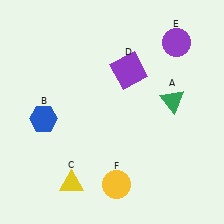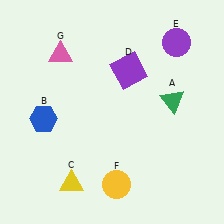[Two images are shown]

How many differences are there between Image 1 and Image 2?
There is 1 difference between the two images.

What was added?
A pink triangle (G) was added in Image 2.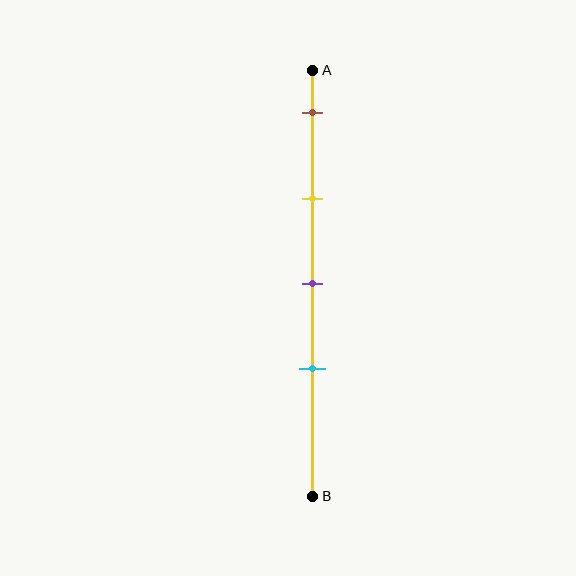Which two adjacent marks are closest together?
The purple and cyan marks are the closest adjacent pair.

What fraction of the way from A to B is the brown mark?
The brown mark is approximately 10% (0.1) of the way from A to B.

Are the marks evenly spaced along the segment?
Yes, the marks are approximately evenly spaced.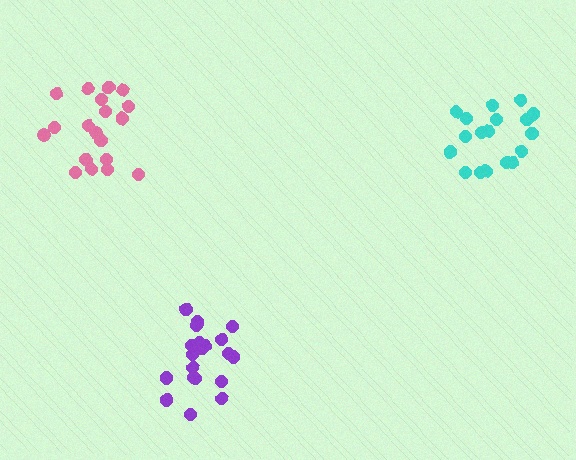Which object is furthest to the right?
The cyan cluster is rightmost.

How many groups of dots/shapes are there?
There are 3 groups.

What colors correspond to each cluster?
The clusters are colored: cyan, pink, purple.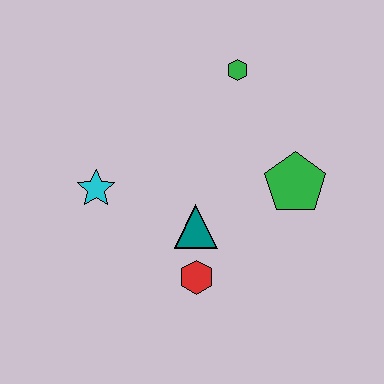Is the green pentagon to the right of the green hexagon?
Yes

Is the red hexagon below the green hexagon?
Yes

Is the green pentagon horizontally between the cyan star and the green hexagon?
No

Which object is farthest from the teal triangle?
The green hexagon is farthest from the teal triangle.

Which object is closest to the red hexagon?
The teal triangle is closest to the red hexagon.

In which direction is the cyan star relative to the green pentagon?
The cyan star is to the left of the green pentagon.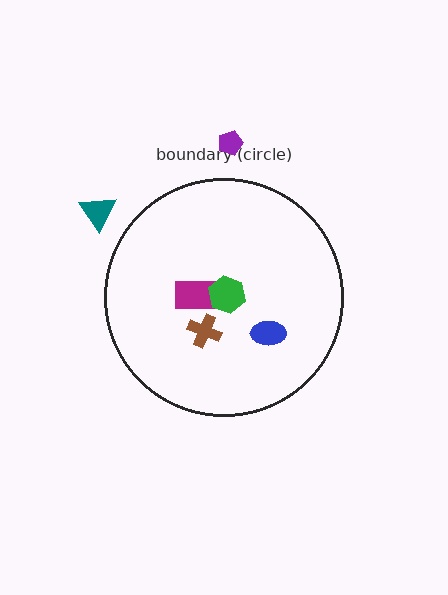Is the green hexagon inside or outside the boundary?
Inside.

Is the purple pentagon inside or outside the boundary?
Outside.